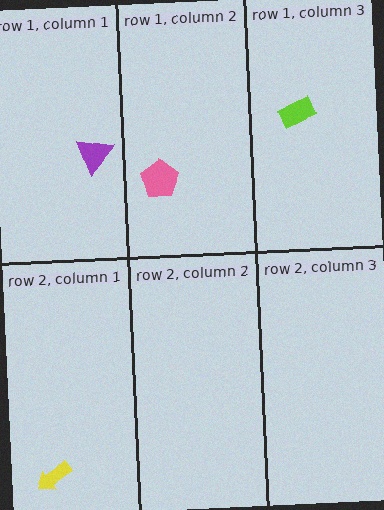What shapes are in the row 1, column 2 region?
The pink pentagon.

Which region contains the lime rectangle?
The row 1, column 3 region.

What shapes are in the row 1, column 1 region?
The purple triangle.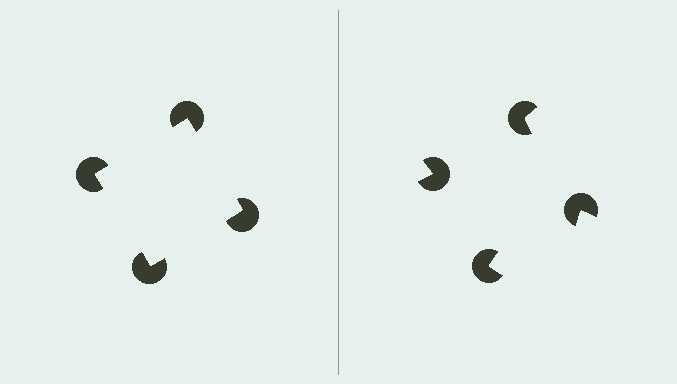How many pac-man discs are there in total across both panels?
8 — 4 on each side.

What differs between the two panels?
The pac-man discs are positioned identically on both sides; only the wedge orientations differ. On the left they align to a square; on the right they are misaligned.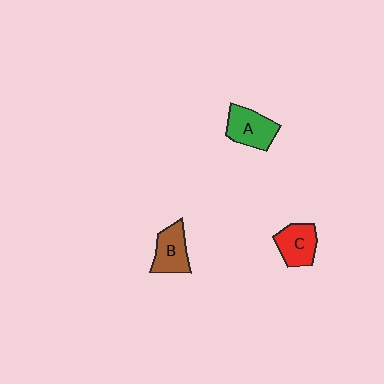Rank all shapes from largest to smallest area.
From largest to smallest: A (green), C (red), B (brown).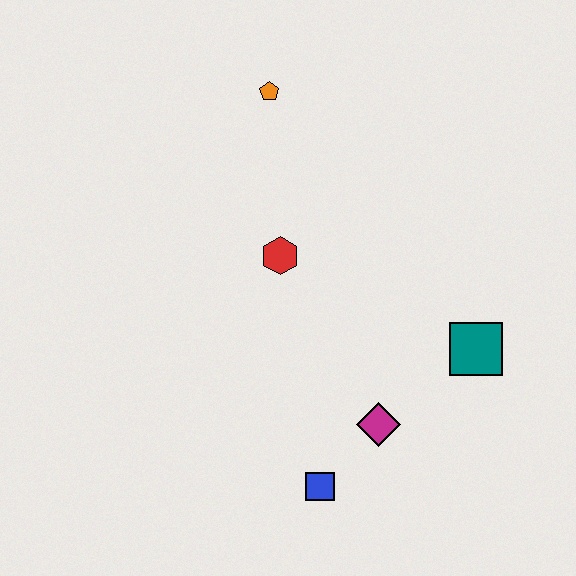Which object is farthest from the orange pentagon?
The blue square is farthest from the orange pentagon.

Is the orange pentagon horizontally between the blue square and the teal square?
No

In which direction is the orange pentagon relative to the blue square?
The orange pentagon is above the blue square.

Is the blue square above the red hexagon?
No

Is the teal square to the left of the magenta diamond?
No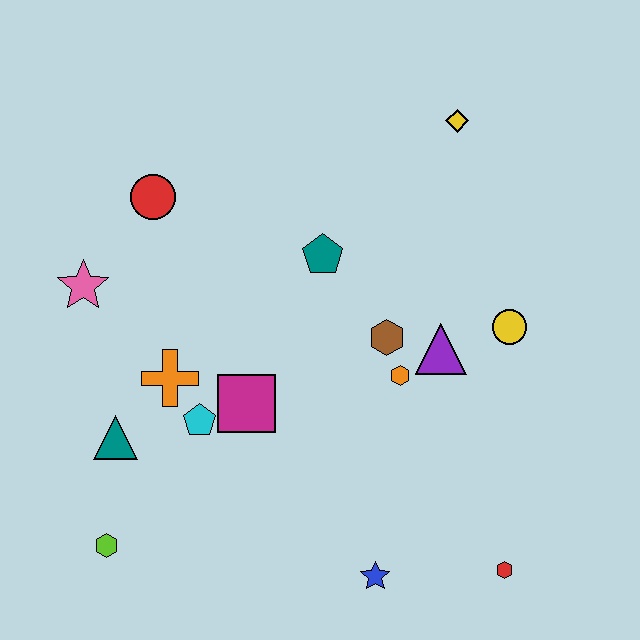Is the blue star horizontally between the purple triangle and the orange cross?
Yes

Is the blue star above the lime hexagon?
No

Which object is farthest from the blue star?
The yellow diamond is farthest from the blue star.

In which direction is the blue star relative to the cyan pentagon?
The blue star is to the right of the cyan pentagon.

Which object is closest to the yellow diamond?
The teal pentagon is closest to the yellow diamond.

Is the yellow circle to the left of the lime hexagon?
No